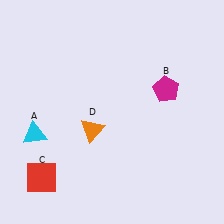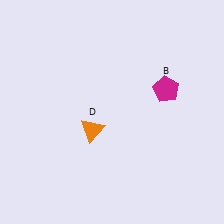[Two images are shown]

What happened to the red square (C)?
The red square (C) was removed in Image 2. It was in the bottom-left area of Image 1.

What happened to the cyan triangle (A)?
The cyan triangle (A) was removed in Image 2. It was in the bottom-left area of Image 1.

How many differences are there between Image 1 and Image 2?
There are 2 differences between the two images.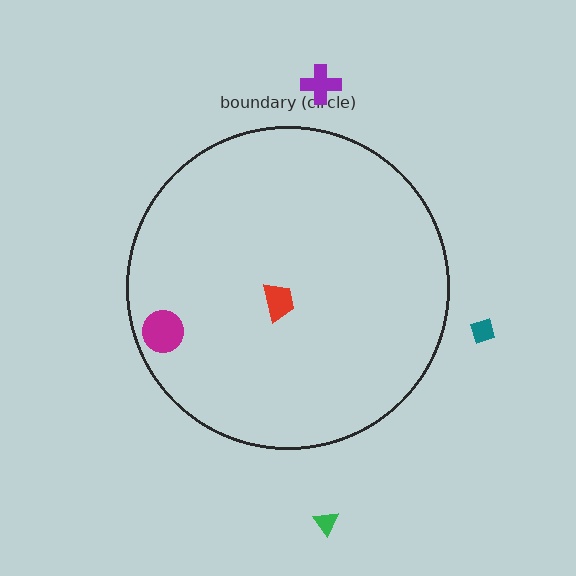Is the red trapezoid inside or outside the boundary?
Inside.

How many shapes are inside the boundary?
2 inside, 3 outside.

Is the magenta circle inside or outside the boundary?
Inside.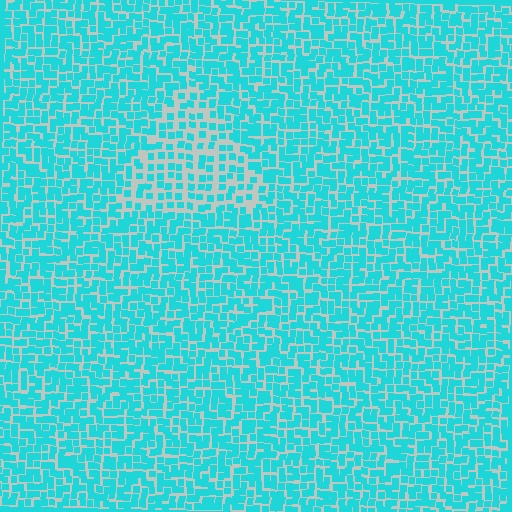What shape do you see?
I see a triangle.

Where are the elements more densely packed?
The elements are more densely packed outside the triangle boundary.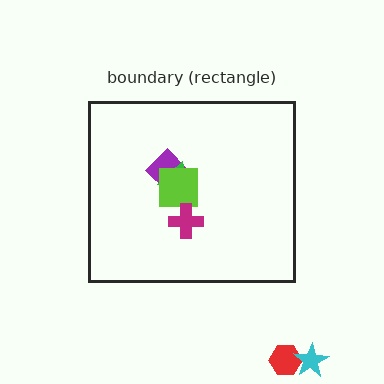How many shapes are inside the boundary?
4 inside, 2 outside.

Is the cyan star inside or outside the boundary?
Outside.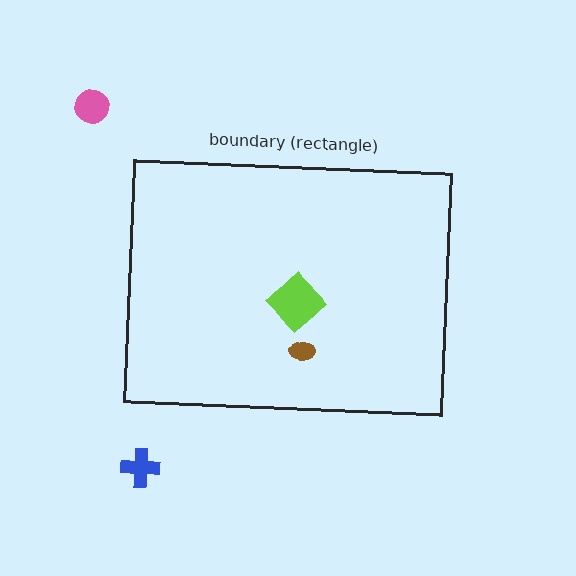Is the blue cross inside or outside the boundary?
Outside.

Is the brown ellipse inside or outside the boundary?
Inside.